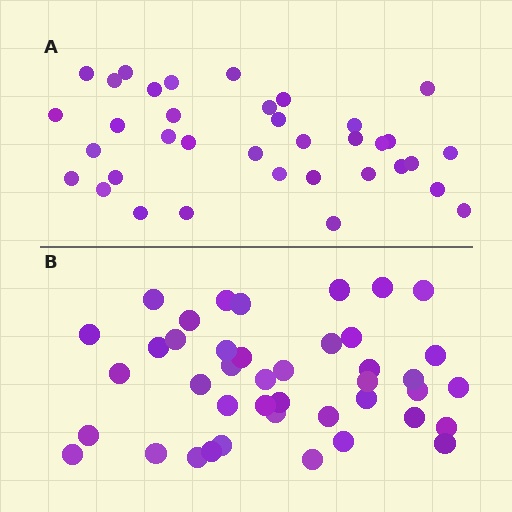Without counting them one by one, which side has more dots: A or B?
Region B (the bottom region) has more dots.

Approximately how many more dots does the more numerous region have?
Region B has about 6 more dots than region A.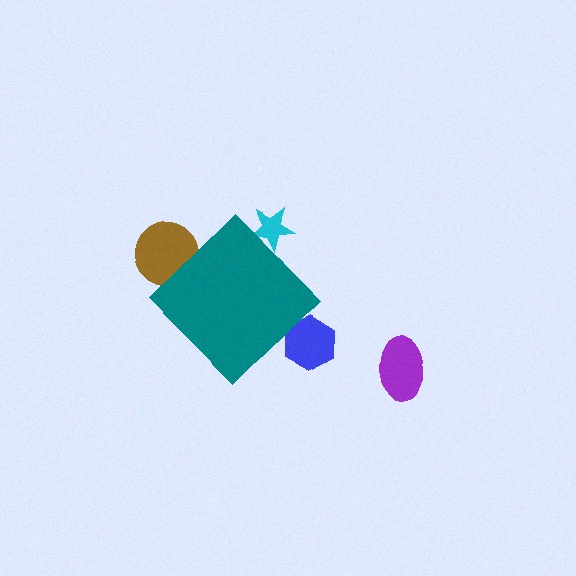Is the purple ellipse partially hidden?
No, the purple ellipse is fully visible.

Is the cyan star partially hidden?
Yes, the cyan star is partially hidden behind the teal diamond.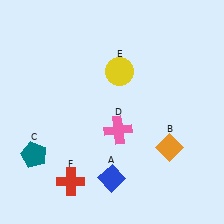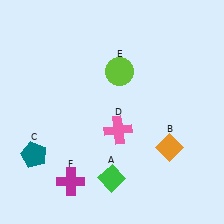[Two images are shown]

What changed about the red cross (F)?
In Image 1, F is red. In Image 2, it changed to magenta.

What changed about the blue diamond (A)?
In Image 1, A is blue. In Image 2, it changed to green.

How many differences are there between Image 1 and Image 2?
There are 3 differences between the two images.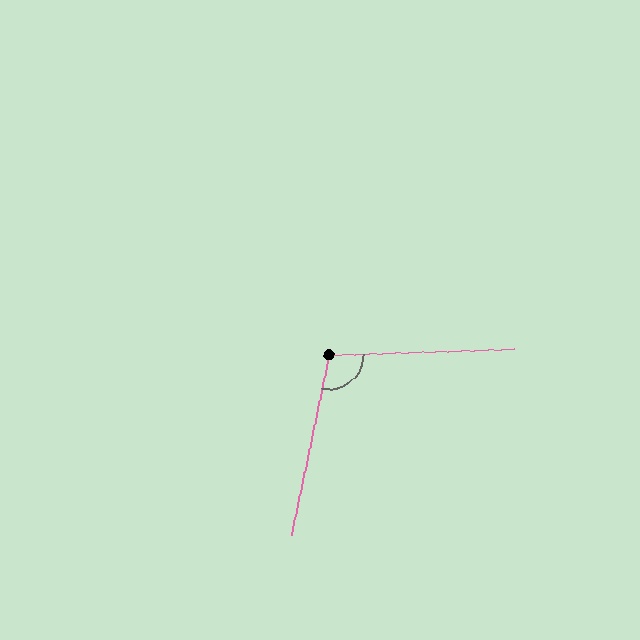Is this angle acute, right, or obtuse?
It is obtuse.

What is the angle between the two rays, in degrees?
Approximately 104 degrees.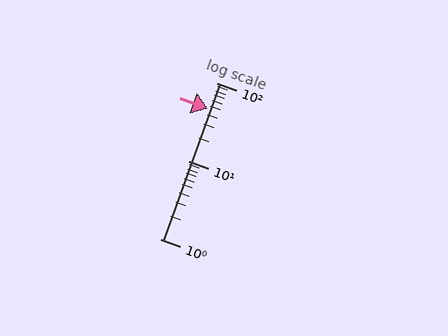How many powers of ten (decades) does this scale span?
The scale spans 2 decades, from 1 to 100.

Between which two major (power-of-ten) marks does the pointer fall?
The pointer is between 10 and 100.